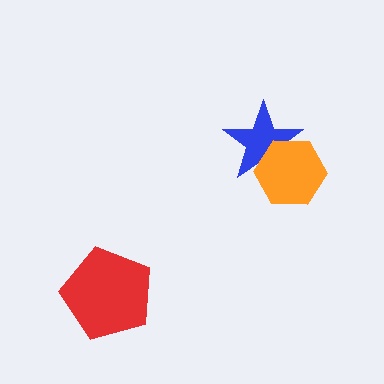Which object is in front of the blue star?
The orange hexagon is in front of the blue star.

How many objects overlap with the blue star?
1 object overlaps with the blue star.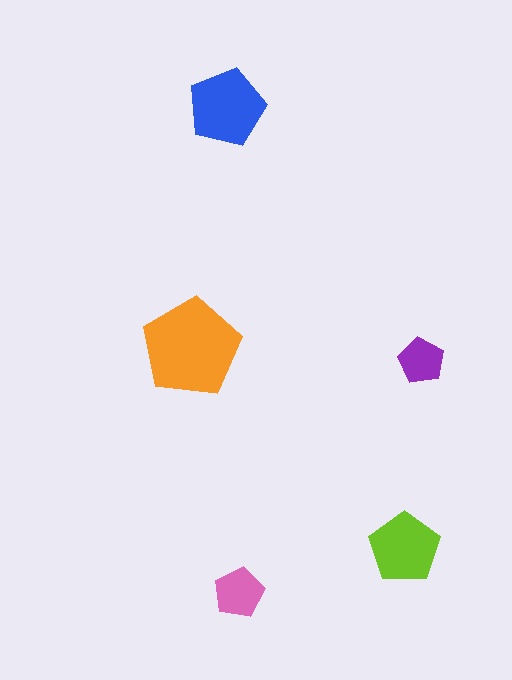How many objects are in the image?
There are 5 objects in the image.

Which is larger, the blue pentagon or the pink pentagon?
The blue one.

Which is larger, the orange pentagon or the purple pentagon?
The orange one.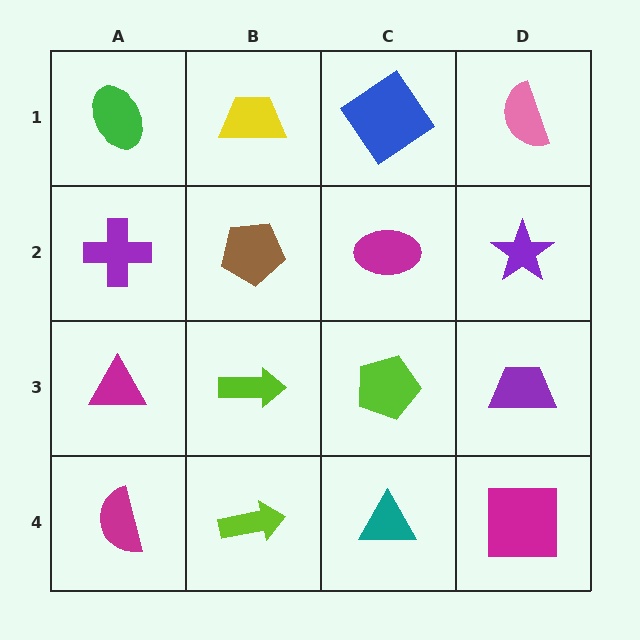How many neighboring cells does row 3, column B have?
4.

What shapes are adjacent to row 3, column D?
A purple star (row 2, column D), a magenta square (row 4, column D), a lime pentagon (row 3, column C).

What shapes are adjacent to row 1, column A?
A purple cross (row 2, column A), a yellow trapezoid (row 1, column B).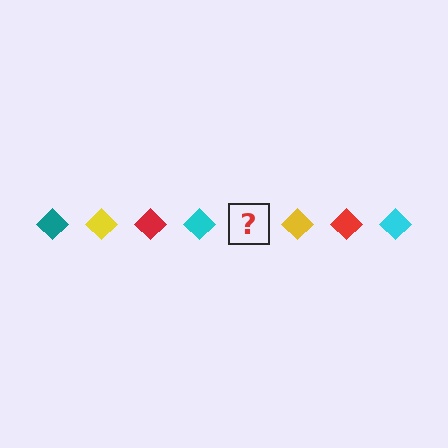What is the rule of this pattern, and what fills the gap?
The rule is that the pattern cycles through teal, yellow, red, cyan diamonds. The gap should be filled with a teal diamond.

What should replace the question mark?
The question mark should be replaced with a teal diamond.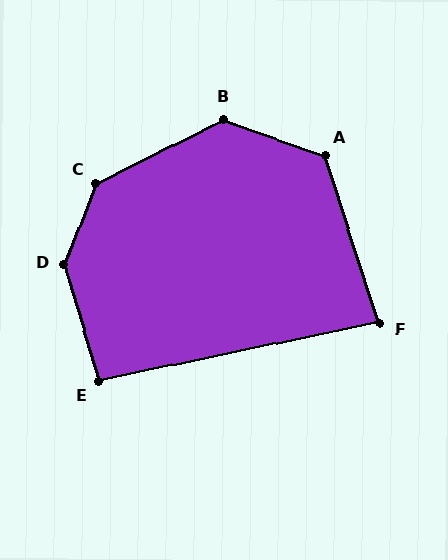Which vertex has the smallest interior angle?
F, at approximately 84 degrees.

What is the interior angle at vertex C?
Approximately 138 degrees (obtuse).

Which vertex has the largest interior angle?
D, at approximately 142 degrees.